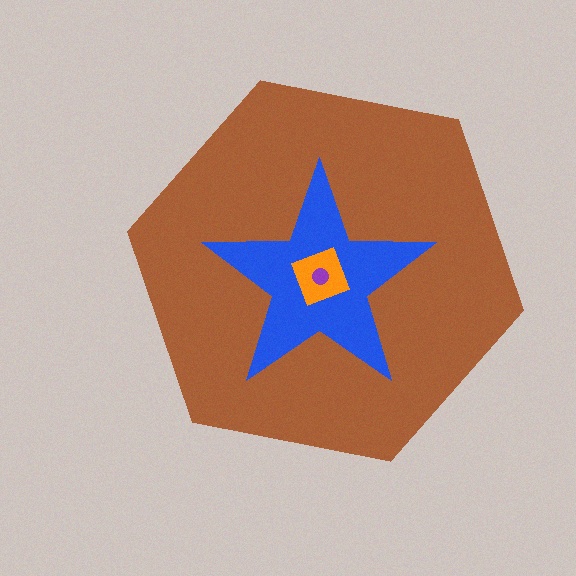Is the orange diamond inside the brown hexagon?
Yes.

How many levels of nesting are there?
4.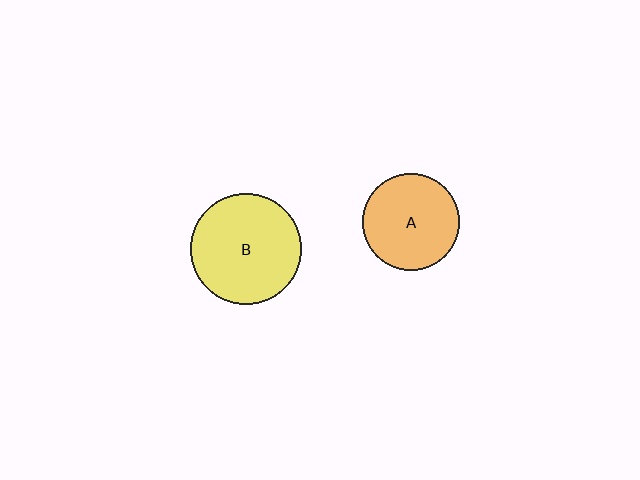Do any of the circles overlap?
No, none of the circles overlap.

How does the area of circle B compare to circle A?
Approximately 1.3 times.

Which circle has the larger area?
Circle B (yellow).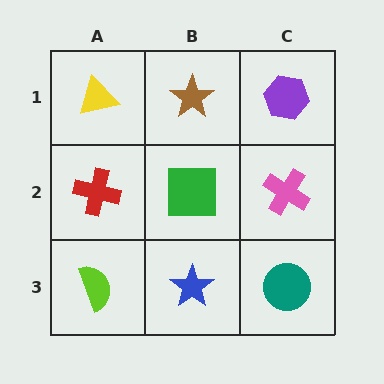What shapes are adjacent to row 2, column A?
A yellow triangle (row 1, column A), a lime semicircle (row 3, column A), a green square (row 2, column B).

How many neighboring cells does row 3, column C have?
2.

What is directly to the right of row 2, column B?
A pink cross.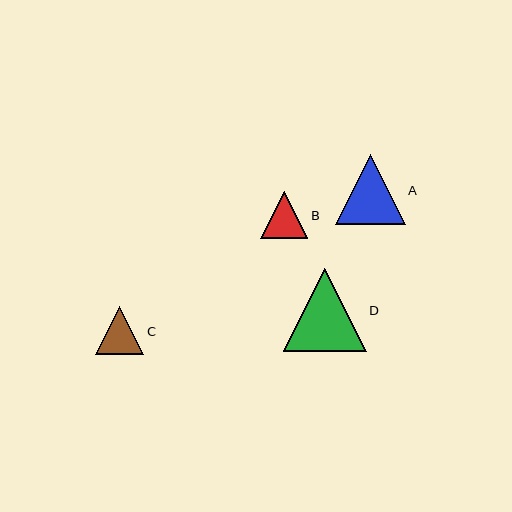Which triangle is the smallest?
Triangle B is the smallest with a size of approximately 47 pixels.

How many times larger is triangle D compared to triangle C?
Triangle D is approximately 1.7 times the size of triangle C.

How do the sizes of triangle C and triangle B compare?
Triangle C and triangle B are approximately the same size.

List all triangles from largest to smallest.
From largest to smallest: D, A, C, B.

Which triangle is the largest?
Triangle D is the largest with a size of approximately 83 pixels.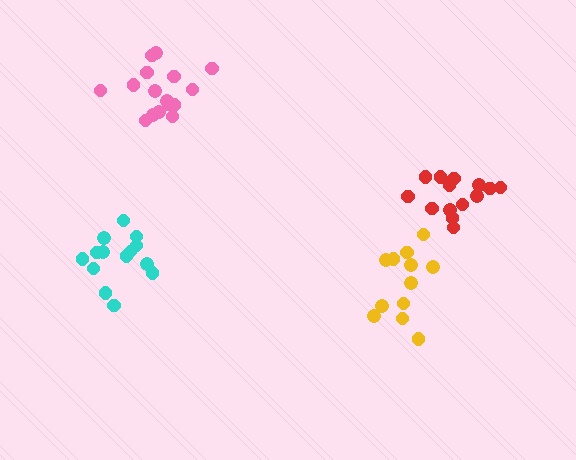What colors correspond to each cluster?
The clusters are colored: red, cyan, pink, yellow.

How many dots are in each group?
Group 1: 14 dots, Group 2: 14 dots, Group 3: 16 dots, Group 4: 12 dots (56 total).